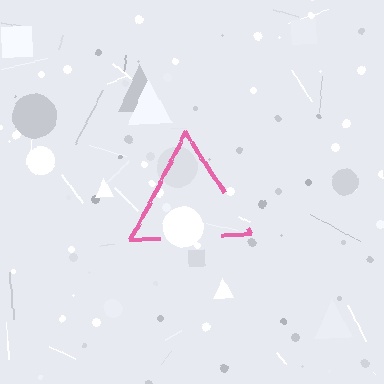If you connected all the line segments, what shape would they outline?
They would outline a triangle.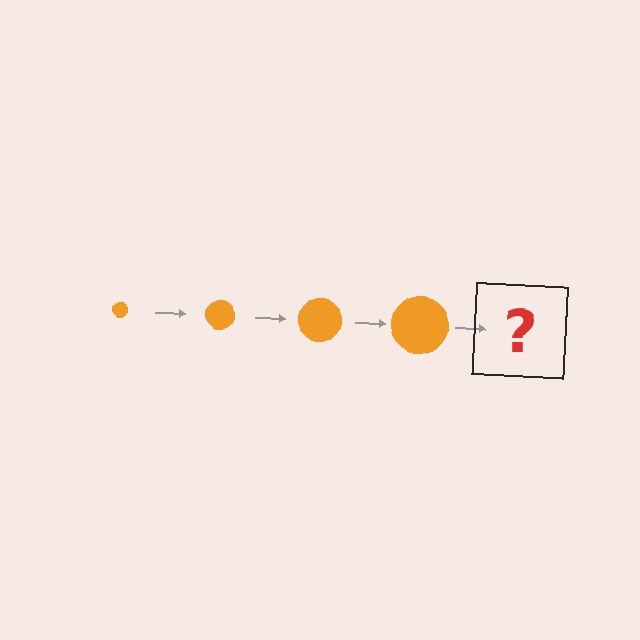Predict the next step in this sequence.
The next step is an orange circle, larger than the previous one.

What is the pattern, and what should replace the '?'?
The pattern is that the circle gets progressively larger each step. The '?' should be an orange circle, larger than the previous one.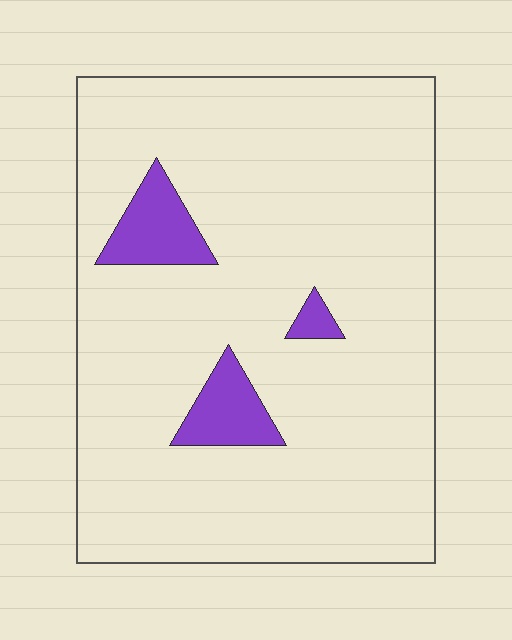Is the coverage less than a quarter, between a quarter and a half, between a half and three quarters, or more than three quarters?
Less than a quarter.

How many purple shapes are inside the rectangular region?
3.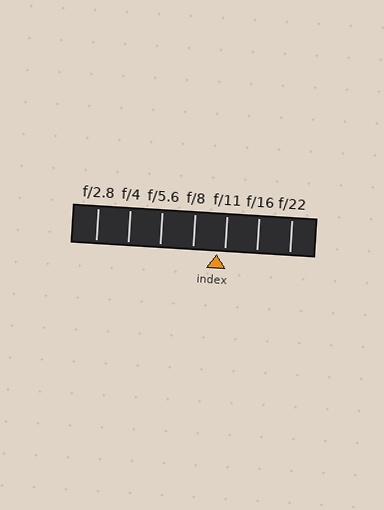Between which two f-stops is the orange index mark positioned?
The index mark is between f/8 and f/11.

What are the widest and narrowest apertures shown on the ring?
The widest aperture shown is f/2.8 and the narrowest is f/22.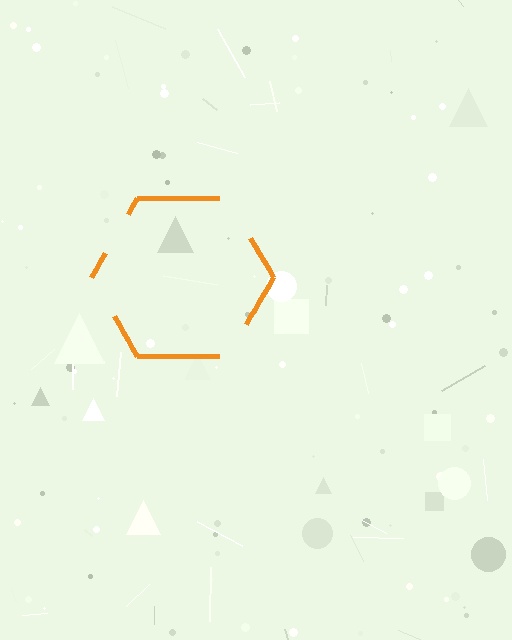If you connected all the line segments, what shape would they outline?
They would outline a hexagon.